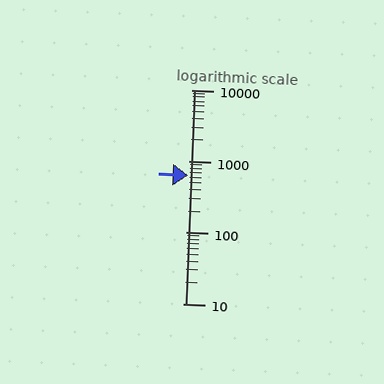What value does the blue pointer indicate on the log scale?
The pointer indicates approximately 630.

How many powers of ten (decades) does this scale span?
The scale spans 3 decades, from 10 to 10000.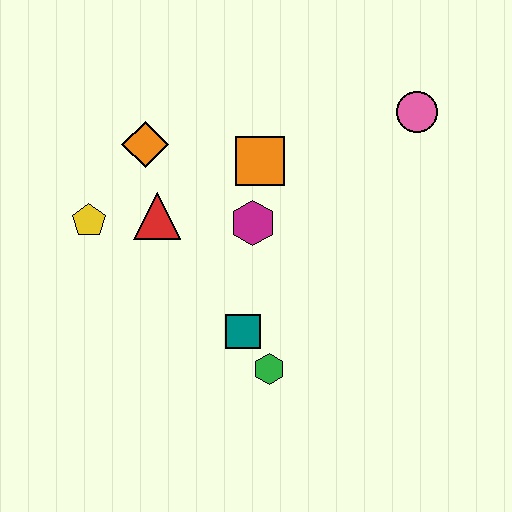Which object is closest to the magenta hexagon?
The orange square is closest to the magenta hexagon.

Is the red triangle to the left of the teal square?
Yes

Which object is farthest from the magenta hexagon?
The pink circle is farthest from the magenta hexagon.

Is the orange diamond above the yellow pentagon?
Yes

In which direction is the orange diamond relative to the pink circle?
The orange diamond is to the left of the pink circle.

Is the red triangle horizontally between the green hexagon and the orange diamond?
Yes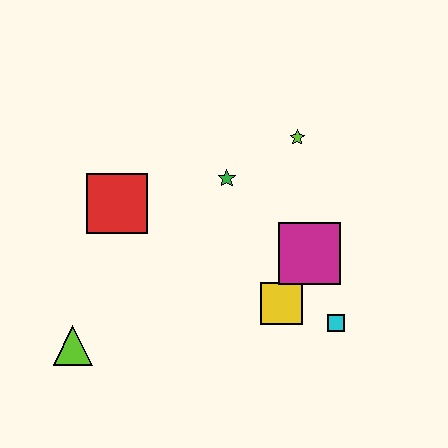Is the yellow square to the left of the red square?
No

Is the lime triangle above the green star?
No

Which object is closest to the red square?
The green star is closest to the red square.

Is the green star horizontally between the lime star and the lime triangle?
Yes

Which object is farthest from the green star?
The lime triangle is farthest from the green star.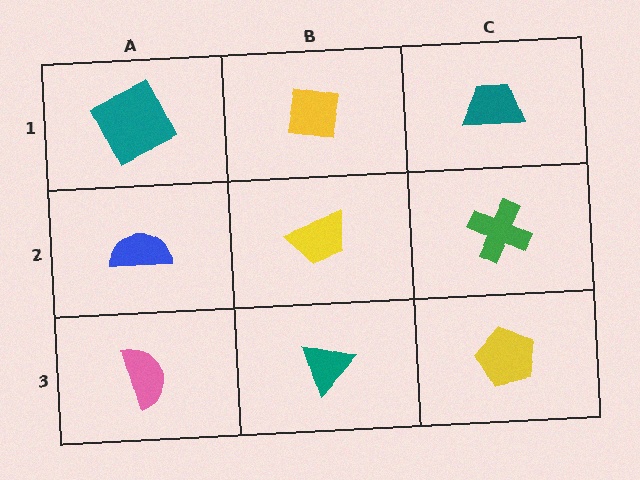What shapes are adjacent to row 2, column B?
A yellow square (row 1, column B), a teal triangle (row 3, column B), a blue semicircle (row 2, column A), a green cross (row 2, column C).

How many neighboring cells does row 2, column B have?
4.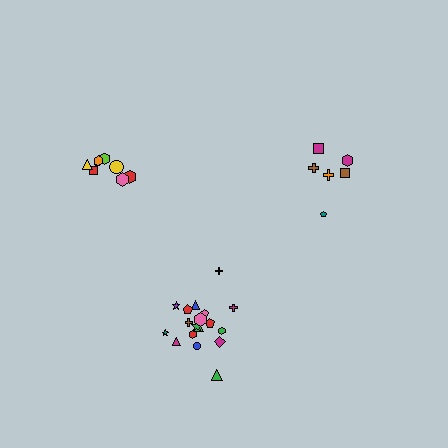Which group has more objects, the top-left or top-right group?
The top-left group.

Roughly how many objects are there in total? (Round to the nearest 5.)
Roughly 30 objects in total.